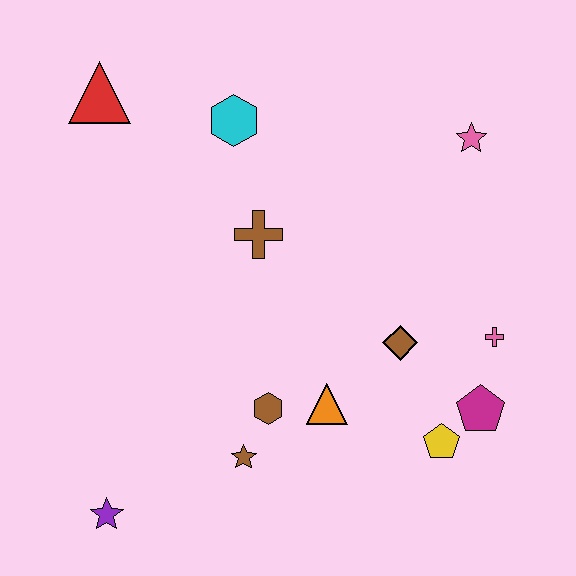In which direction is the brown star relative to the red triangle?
The brown star is below the red triangle.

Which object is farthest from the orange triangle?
The red triangle is farthest from the orange triangle.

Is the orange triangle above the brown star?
Yes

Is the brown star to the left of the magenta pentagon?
Yes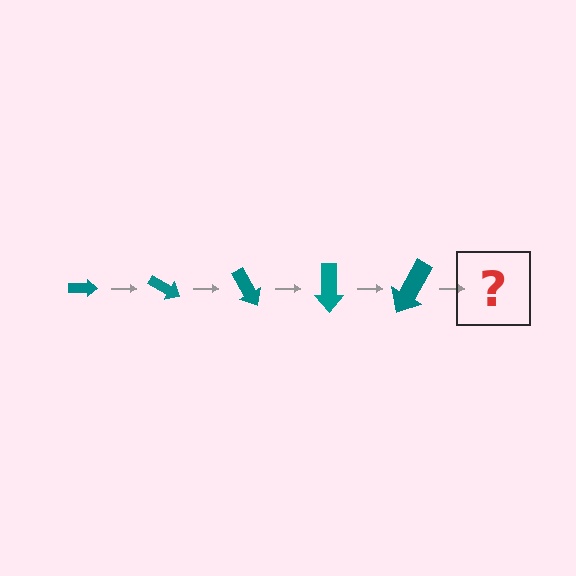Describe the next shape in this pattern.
It should be an arrow, larger than the previous one and rotated 150 degrees from the start.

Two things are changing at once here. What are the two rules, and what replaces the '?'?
The two rules are that the arrow grows larger each step and it rotates 30 degrees each step. The '?' should be an arrow, larger than the previous one and rotated 150 degrees from the start.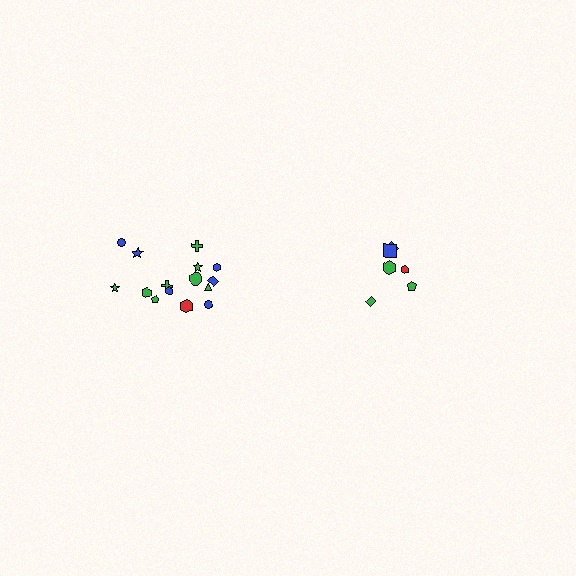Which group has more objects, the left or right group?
The left group.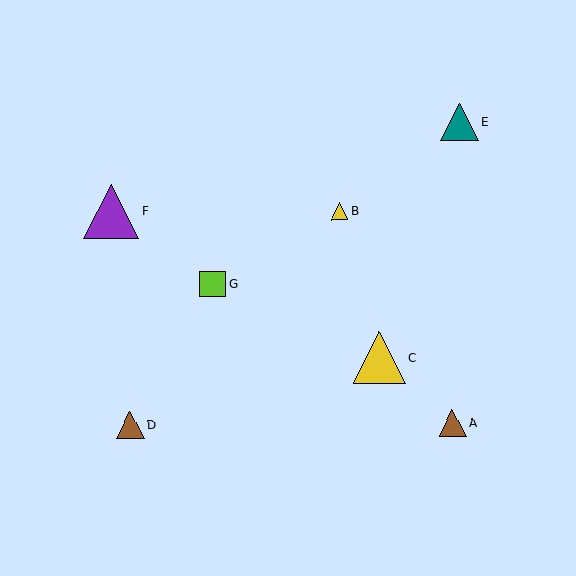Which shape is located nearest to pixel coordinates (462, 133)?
The teal triangle (labeled E) at (460, 122) is nearest to that location.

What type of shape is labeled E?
Shape E is a teal triangle.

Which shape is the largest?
The purple triangle (labeled F) is the largest.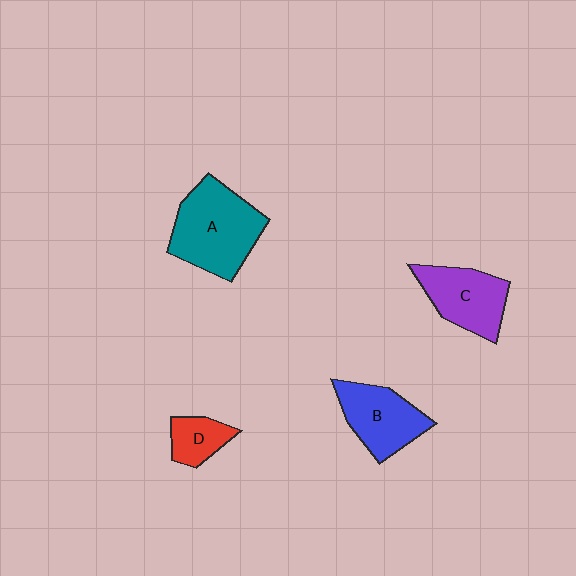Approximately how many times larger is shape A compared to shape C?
Approximately 1.4 times.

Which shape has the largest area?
Shape A (teal).